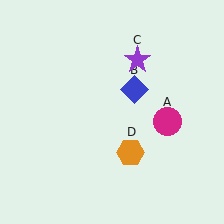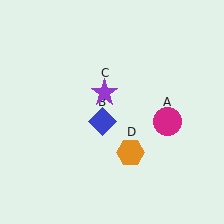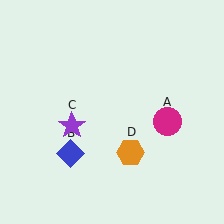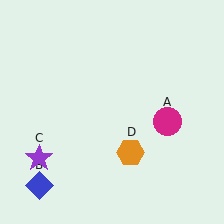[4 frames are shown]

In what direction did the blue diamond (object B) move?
The blue diamond (object B) moved down and to the left.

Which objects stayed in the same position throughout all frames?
Magenta circle (object A) and orange hexagon (object D) remained stationary.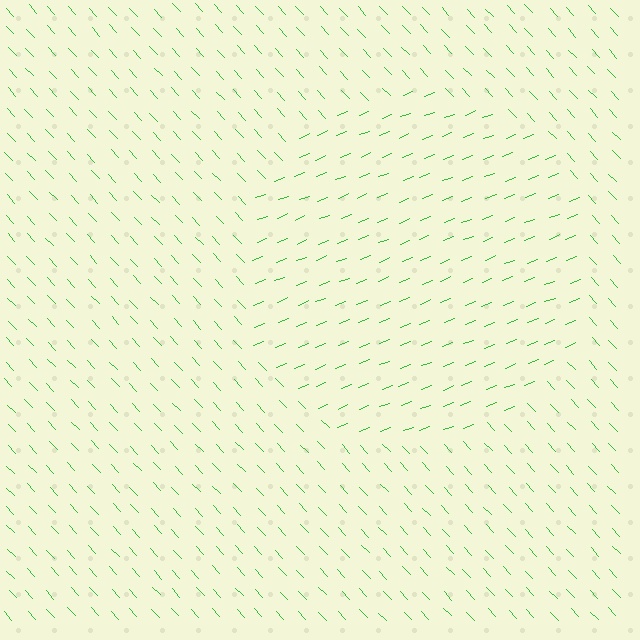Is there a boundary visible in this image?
Yes, there is a texture boundary formed by a change in line orientation.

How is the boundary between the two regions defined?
The boundary is defined purely by a change in line orientation (approximately 69 degrees difference). All lines are the same color and thickness.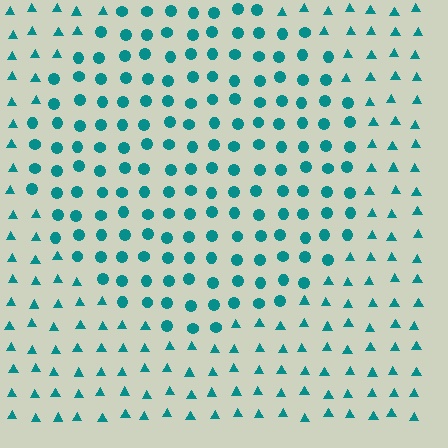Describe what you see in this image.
The image is filled with small teal elements arranged in a uniform grid. A circle-shaped region contains circles, while the surrounding area contains triangles. The boundary is defined purely by the change in element shape.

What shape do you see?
I see a circle.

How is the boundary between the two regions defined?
The boundary is defined by a change in element shape: circles inside vs. triangles outside. All elements share the same color and spacing.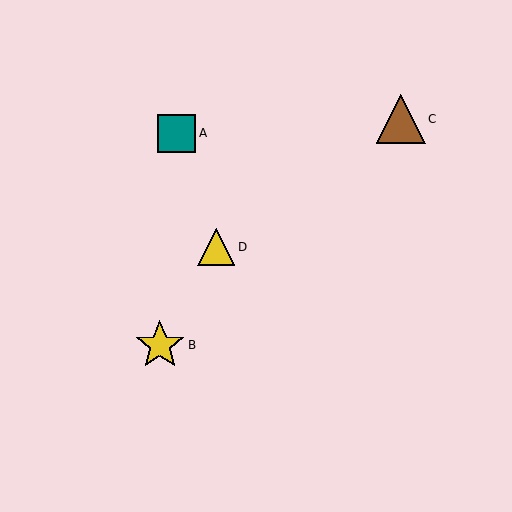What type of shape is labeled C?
Shape C is a brown triangle.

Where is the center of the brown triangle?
The center of the brown triangle is at (401, 119).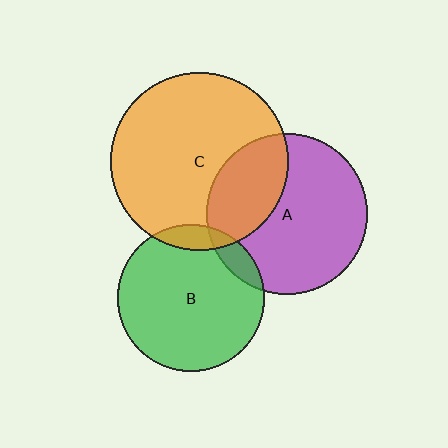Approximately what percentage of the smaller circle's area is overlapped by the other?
Approximately 30%.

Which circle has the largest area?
Circle C (orange).